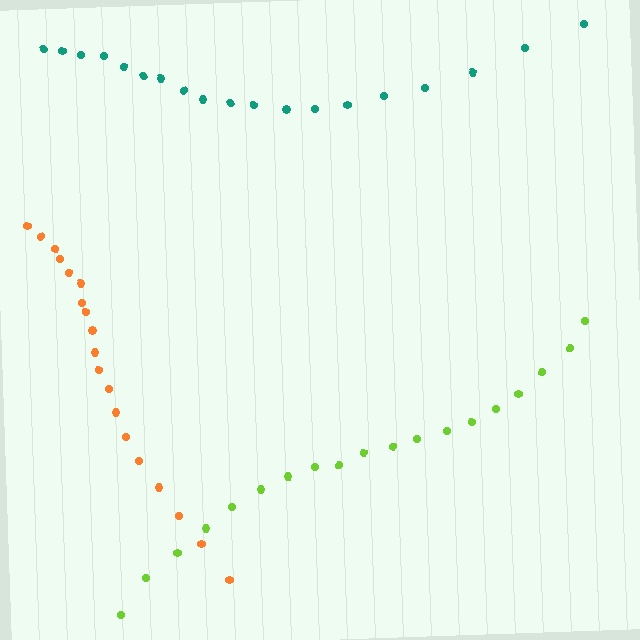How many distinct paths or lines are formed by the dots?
There are 3 distinct paths.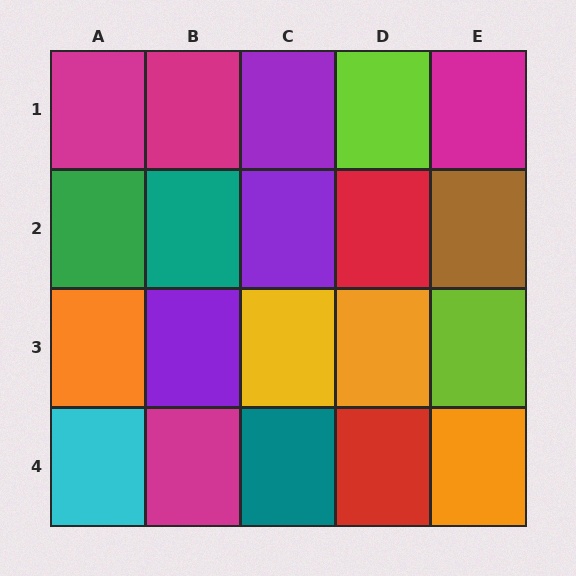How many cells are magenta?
4 cells are magenta.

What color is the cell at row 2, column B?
Teal.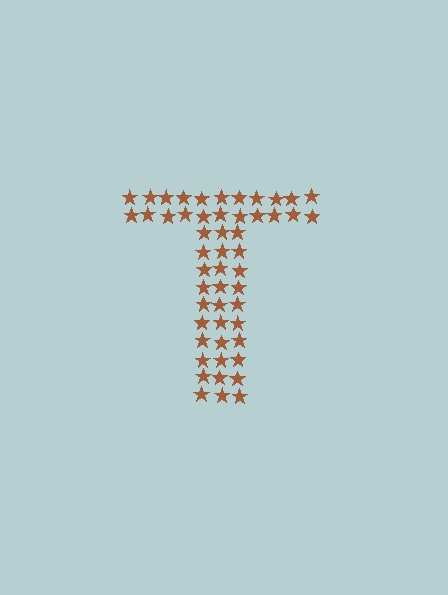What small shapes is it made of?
It is made of small stars.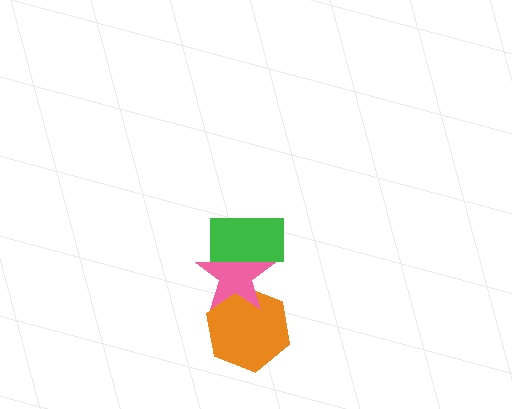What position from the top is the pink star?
The pink star is 2nd from the top.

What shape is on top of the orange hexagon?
The pink star is on top of the orange hexagon.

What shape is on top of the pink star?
The green rectangle is on top of the pink star.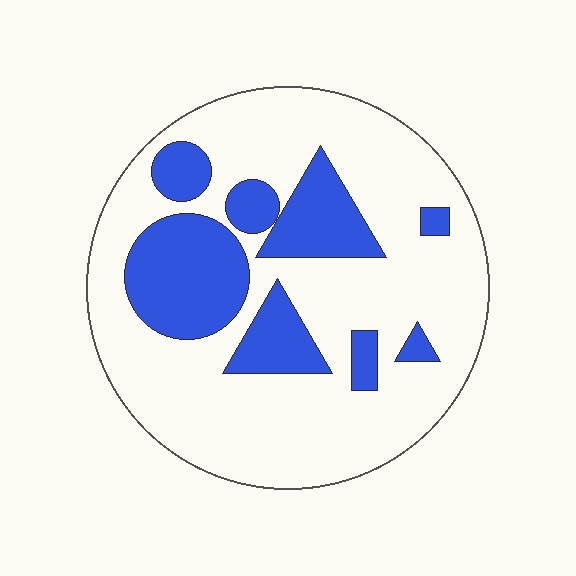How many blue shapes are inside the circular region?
8.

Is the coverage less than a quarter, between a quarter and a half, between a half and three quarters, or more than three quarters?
Between a quarter and a half.